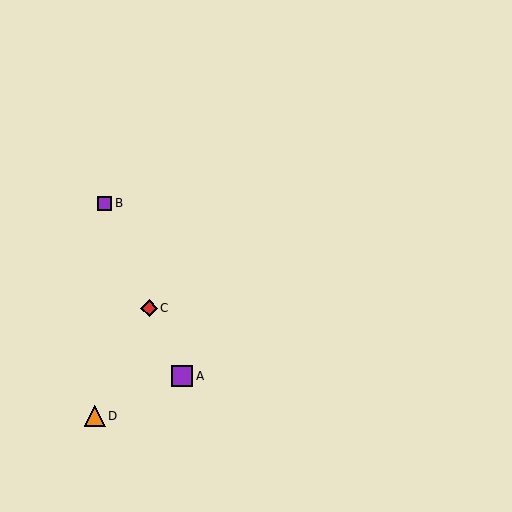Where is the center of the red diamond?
The center of the red diamond is at (149, 308).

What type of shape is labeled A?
Shape A is a purple square.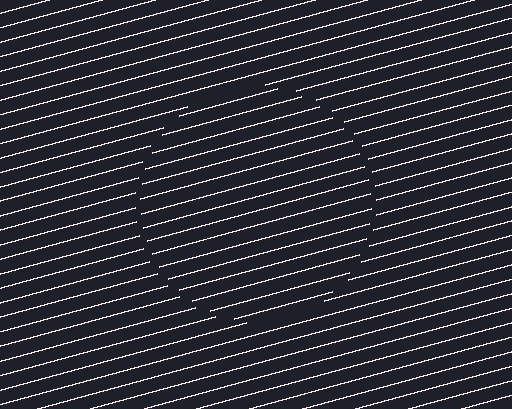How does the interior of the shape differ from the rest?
The interior of the shape contains the same grating, shifted by half a period — the contour is defined by the phase discontinuity where line-ends from the inner and outer gratings abut.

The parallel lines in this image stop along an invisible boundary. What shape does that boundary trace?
An illusory circle. The interior of the shape contains the same grating, shifted by half a period — the contour is defined by the phase discontinuity where line-ends from the inner and outer gratings abut.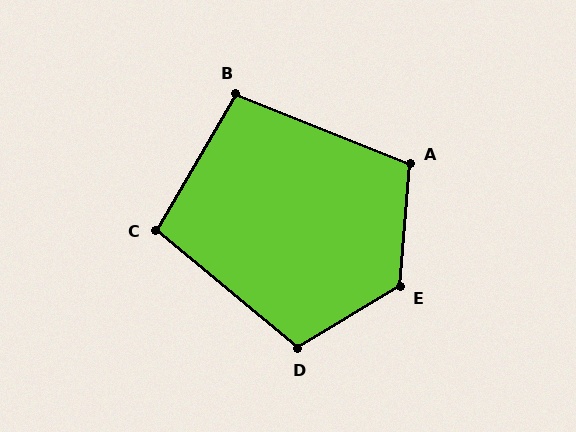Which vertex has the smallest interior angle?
B, at approximately 99 degrees.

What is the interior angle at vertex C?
Approximately 100 degrees (obtuse).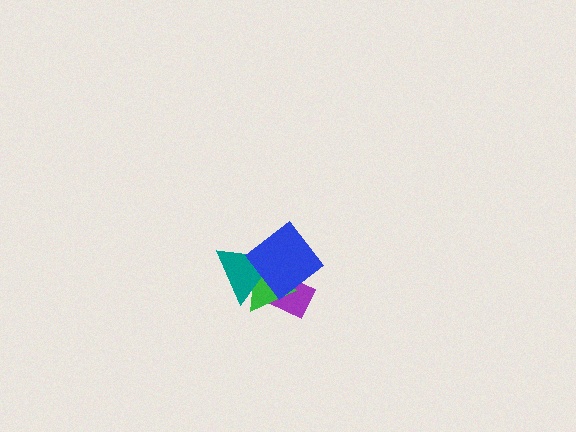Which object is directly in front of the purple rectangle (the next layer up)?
The green triangle is directly in front of the purple rectangle.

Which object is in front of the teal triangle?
The blue diamond is in front of the teal triangle.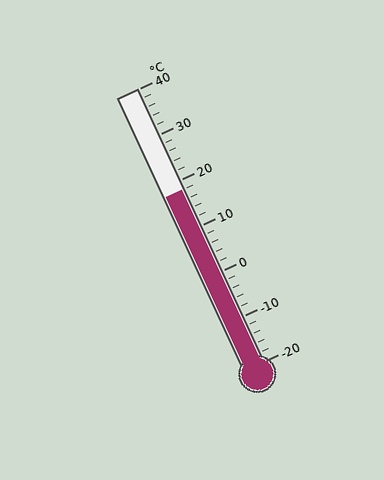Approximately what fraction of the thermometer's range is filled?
The thermometer is filled to approximately 65% of its range.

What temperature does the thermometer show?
The thermometer shows approximately 18°C.